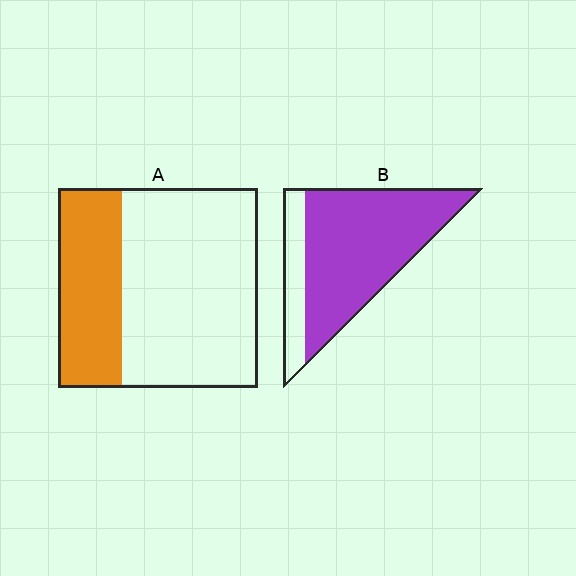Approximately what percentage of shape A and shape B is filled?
A is approximately 30% and B is approximately 80%.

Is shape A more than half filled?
No.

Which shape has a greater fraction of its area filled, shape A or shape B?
Shape B.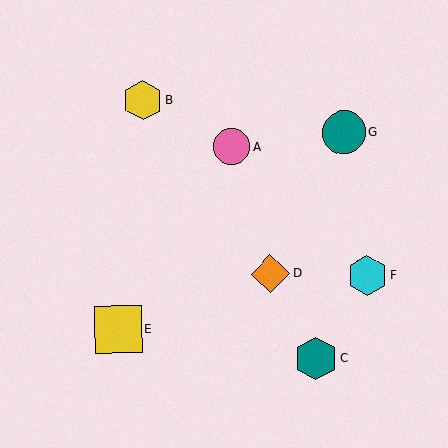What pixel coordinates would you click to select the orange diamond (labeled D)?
Click at (270, 274) to select the orange diamond D.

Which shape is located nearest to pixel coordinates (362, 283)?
The cyan hexagon (labeled F) at (367, 275) is nearest to that location.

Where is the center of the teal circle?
The center of the teal circle is at (344, 132).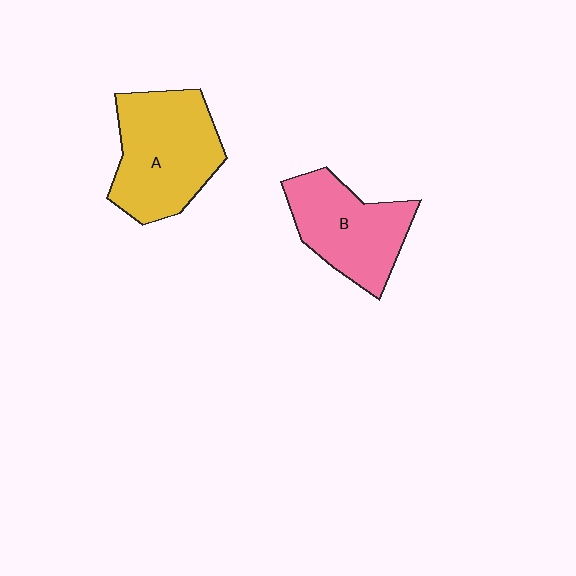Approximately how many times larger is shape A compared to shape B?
Approximately 1.2 times.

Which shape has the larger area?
Shape A (yellow).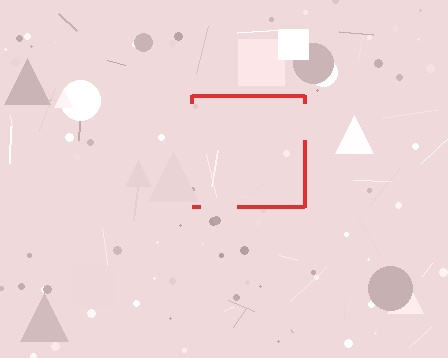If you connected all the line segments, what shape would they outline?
They would outline a square.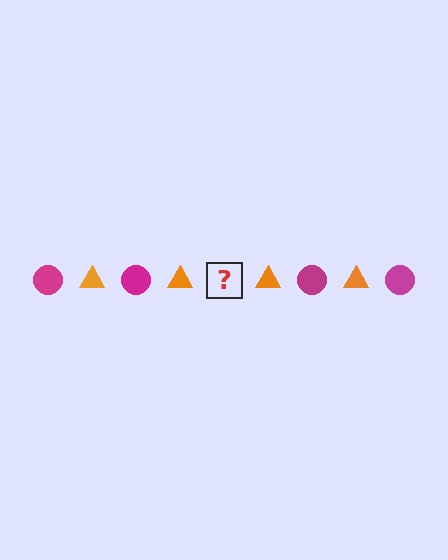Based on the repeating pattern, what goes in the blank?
The blank should be a magenta circle.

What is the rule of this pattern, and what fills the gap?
The rule is that the pattern alternates between magenta circle and orange triangle. The gap should be filled with a magenta circle.